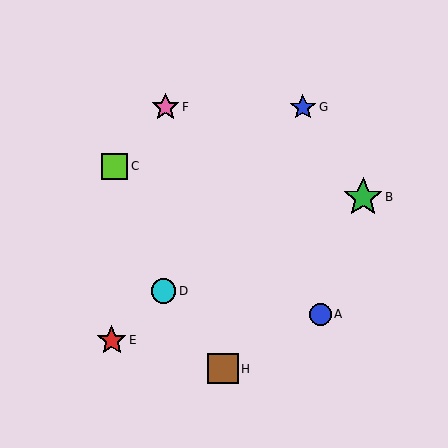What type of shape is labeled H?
Shape H is a brown square.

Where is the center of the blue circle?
The center of the blue circle is at (320, 314).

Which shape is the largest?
The green star (labeled B) is the largest.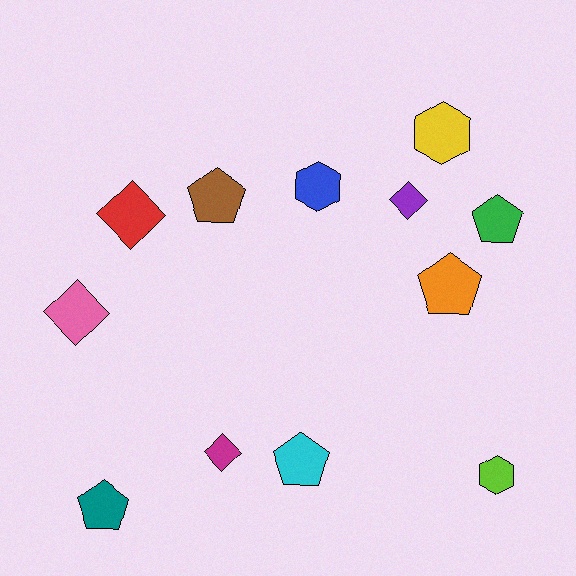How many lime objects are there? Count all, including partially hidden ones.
There is 1 lime object.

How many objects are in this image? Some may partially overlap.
There are 12 objects.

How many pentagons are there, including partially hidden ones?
There are 5 pentagons.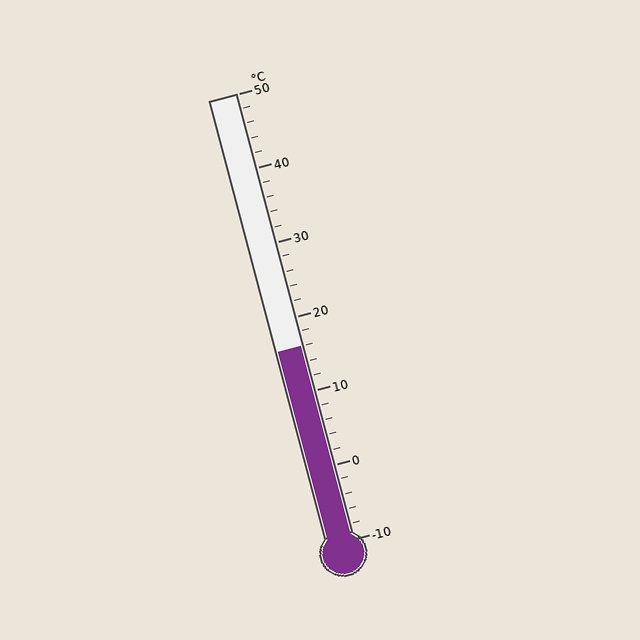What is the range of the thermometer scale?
The thermometer scale ranges from -10°C to 50°C.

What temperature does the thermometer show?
The thermometer shows approximately 16°C.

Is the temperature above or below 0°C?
The temperature is above 0°C.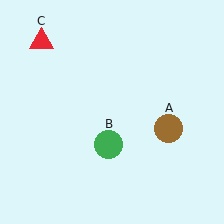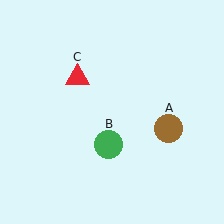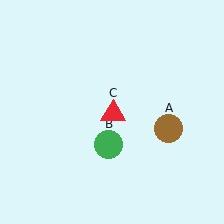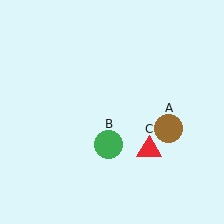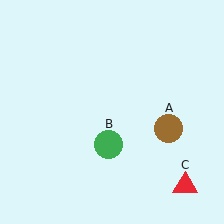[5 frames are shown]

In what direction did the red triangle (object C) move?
The red triangle (object C) moved down and to the right.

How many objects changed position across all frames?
1 object changed position: red triangle (object C).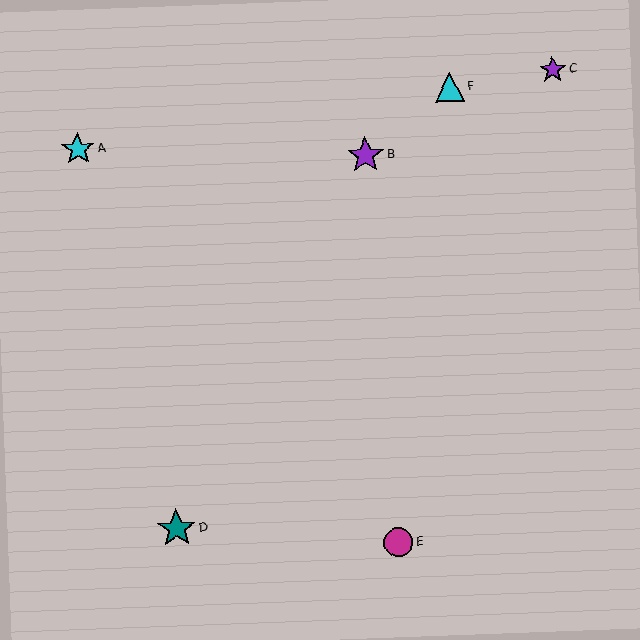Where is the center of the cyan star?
The center of the cyan star is at (78, 149).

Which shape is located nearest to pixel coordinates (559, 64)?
The purple star (labeled C) at (553, 70) is nearest to that location.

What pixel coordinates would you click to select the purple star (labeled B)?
Click at (366, 155) to select the purple star B.